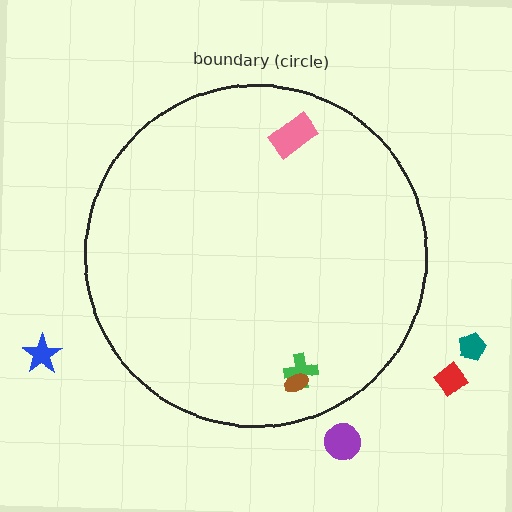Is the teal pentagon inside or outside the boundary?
Outside.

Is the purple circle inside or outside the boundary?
Outside.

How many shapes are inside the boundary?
3 inside, 4 outside.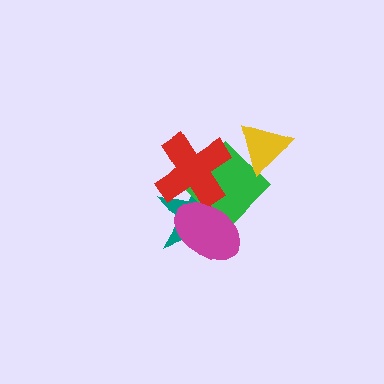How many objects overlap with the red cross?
3 objects overlap with the red cross.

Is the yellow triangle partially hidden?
No, no other shape covers it.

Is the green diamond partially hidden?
Yes, it is partially covered by another shape.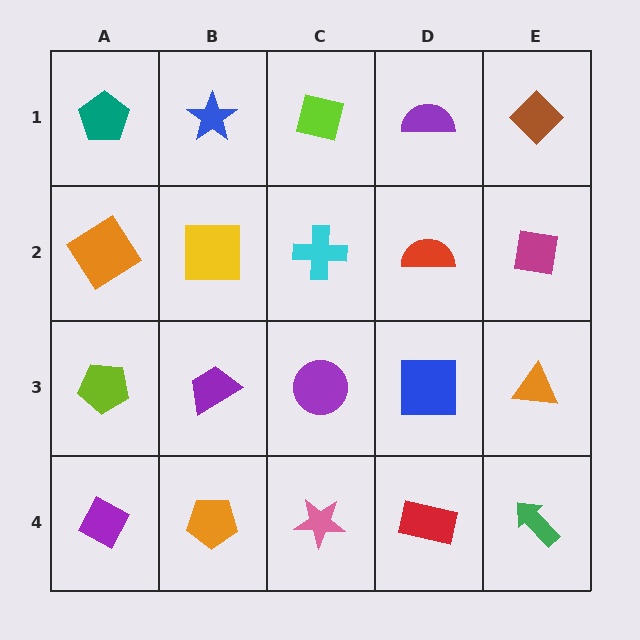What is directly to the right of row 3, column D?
An orange triangle.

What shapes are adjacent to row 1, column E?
A magenta square (row 2, column E), a purple semicircle (row 1, column D).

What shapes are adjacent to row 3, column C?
A cyan cross (row 2, column C), a pink star (row 4, column C), a purple trapezoid (row 3, column B), a blue square (row 3, column D).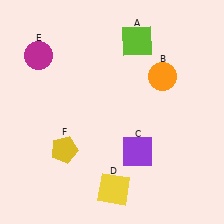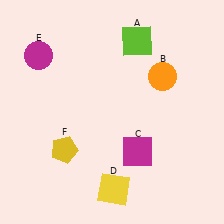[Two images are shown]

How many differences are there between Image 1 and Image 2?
There is 1 difference between the two images.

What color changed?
The square (C) changed from purple in Image 1 to magenta in Image 2.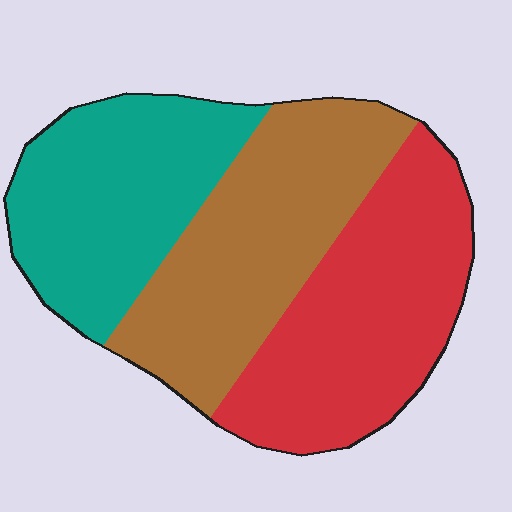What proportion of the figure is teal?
Teal covers 30% of the figure.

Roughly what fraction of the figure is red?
Red takes up about three eighths (3/8) of the figure.